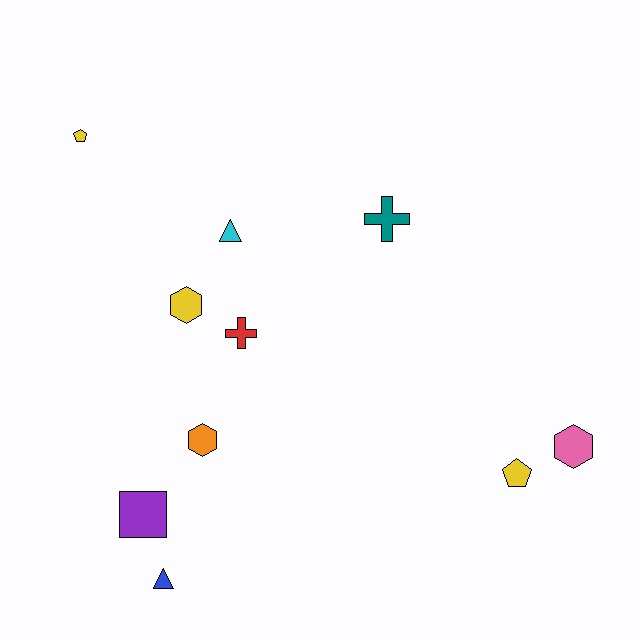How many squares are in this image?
There is 1 square.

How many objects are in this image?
There are 10 objects.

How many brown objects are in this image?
There are no brown objects.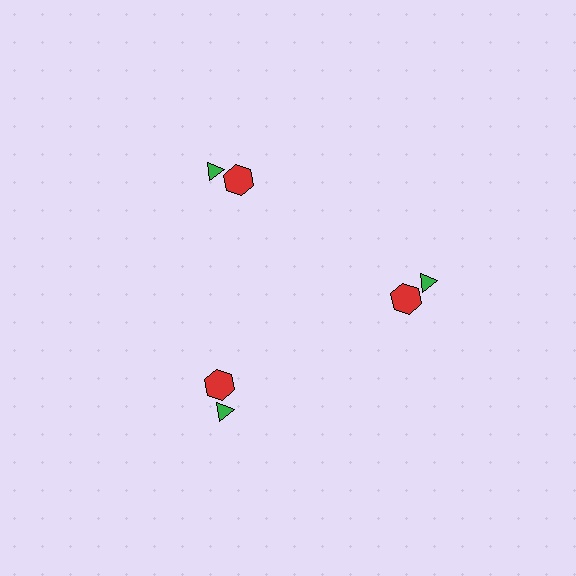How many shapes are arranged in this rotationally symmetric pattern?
There are 6 shapes, arranged in 3 groups of 2.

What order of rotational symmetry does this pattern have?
This pattern has 3-fold rotational symmetry.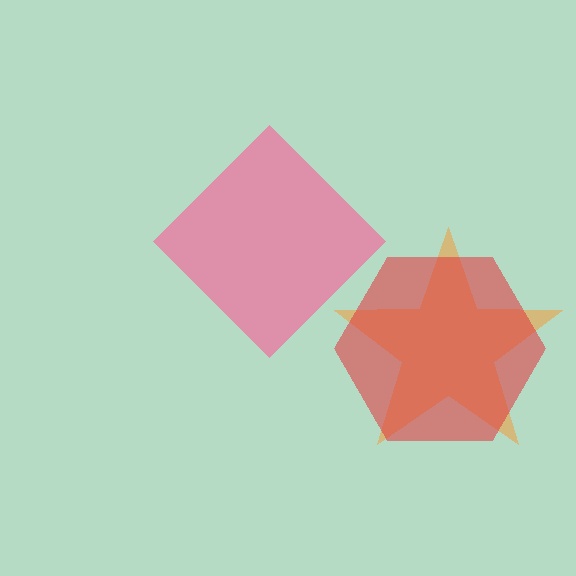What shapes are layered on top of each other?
The layered shapes are: an orange star, a pink diamond, a red hexagon.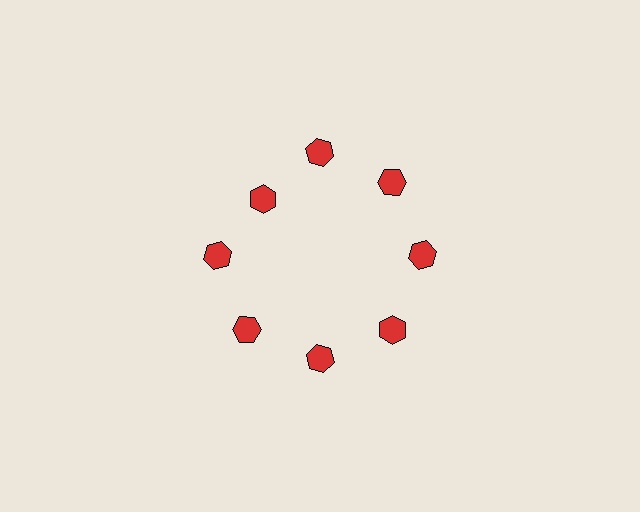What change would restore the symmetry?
The symmetry would be restored by moving it outward, back onto the ring so that all 8 hexagons sit at equal angles and equal distance from the center.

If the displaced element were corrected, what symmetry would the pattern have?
It would have 8-fold rotational symmetry — the pattern would map onto itself every 45 degrees.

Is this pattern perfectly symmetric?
No. The 8 red hexagons are arranged in a ring, but one element near the 10 o'clock position is pulled inward toward the center, breaking the 8-fold rotational symmetry.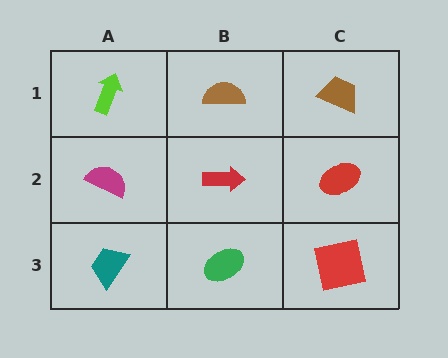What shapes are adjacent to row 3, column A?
A magenta semicircle (row 2, column A), a green ellipse (row 3, column B).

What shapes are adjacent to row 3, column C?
A red ellipse (row 2, column C), a green ellipse (row 3, column B).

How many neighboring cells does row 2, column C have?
3.